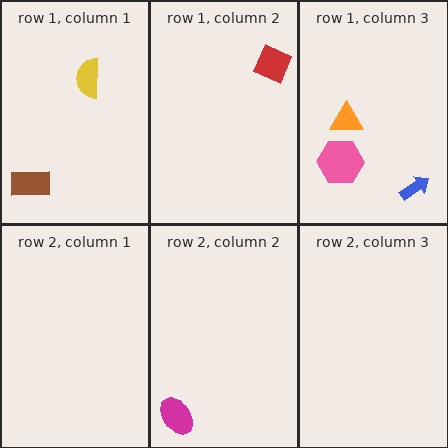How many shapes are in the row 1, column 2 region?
1.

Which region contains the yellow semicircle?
The row 1, column 1 region.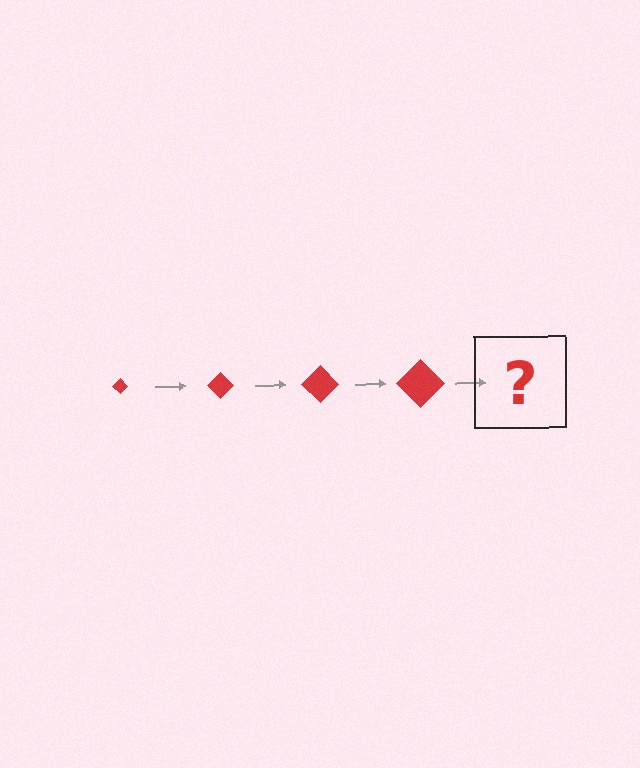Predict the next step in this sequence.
The next step is a red diamond, larger than the previous one.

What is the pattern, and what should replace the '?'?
The pattern is that the diamond gets progressively larger each step. The '?' should be a red diamond, larger than the previous one.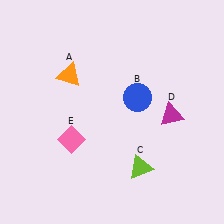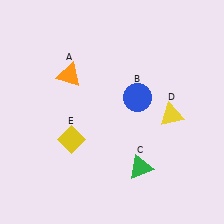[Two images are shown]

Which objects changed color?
C changed from lime to green. D changed from magenta to yellow. E changed from pink to yellow.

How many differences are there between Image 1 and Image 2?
There are 3 differences between the two images.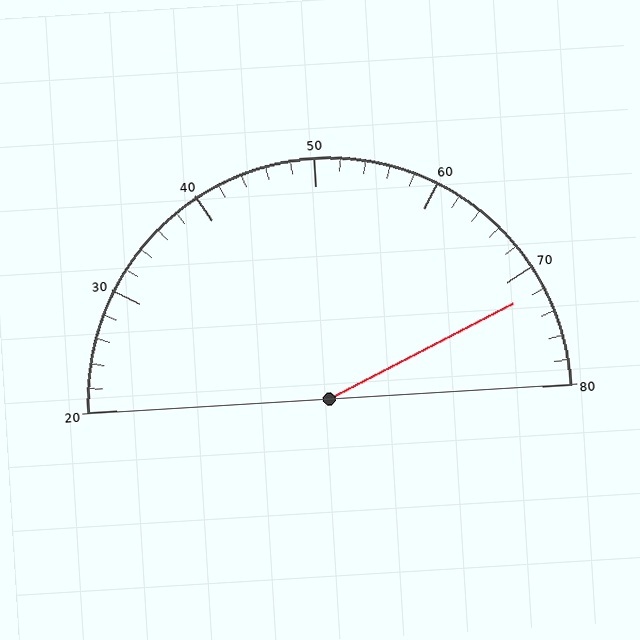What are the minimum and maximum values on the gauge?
The gauge ranges from 20 to 80.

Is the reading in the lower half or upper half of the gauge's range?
The reading is in the upper half of the range (20 to 80).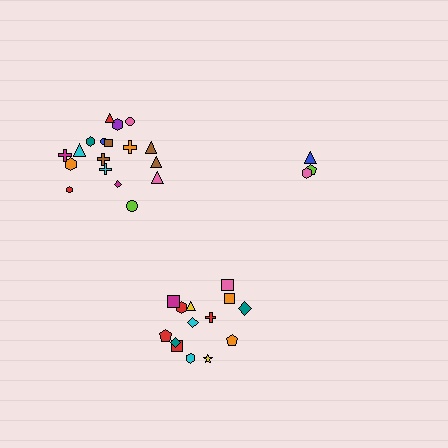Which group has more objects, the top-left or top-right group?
The top-left group.